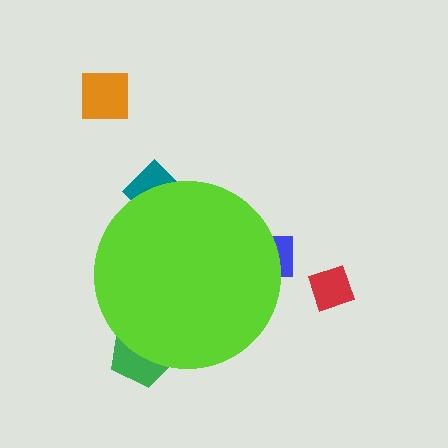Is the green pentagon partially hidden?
Yes, the green pentagon is partially hidden behind the lime circle.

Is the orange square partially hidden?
No, the orange square is fully visible.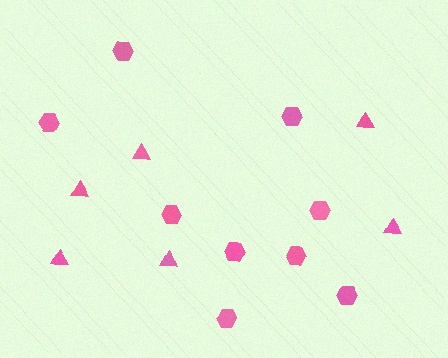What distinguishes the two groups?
There are 2 groups: one group of hexagons (9) and one group of triangles (6).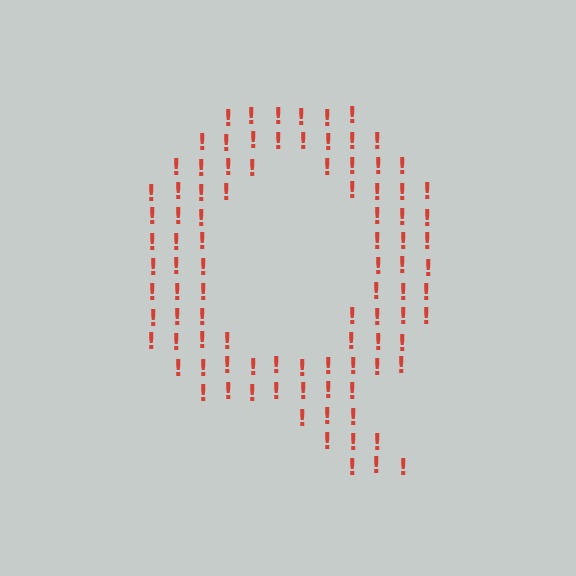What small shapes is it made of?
It is made of small exclamation marks.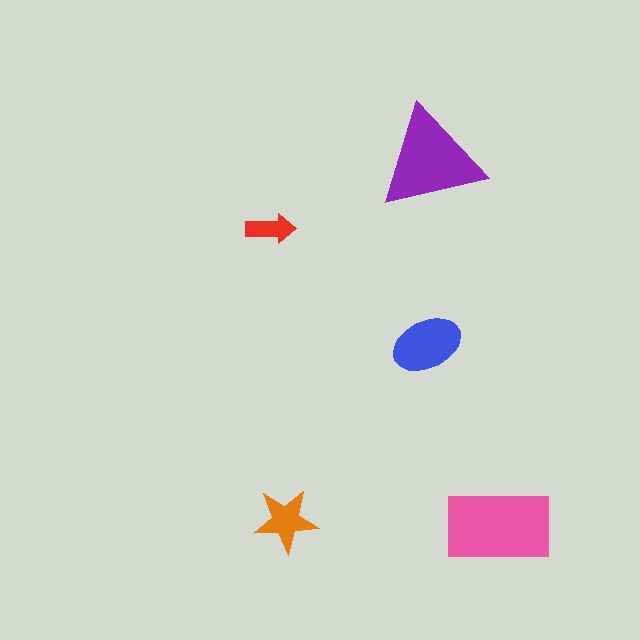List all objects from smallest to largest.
The red arrow, the orange star, the blue ellipse, the purple triangle, the pink rectangle.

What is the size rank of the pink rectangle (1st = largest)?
1st.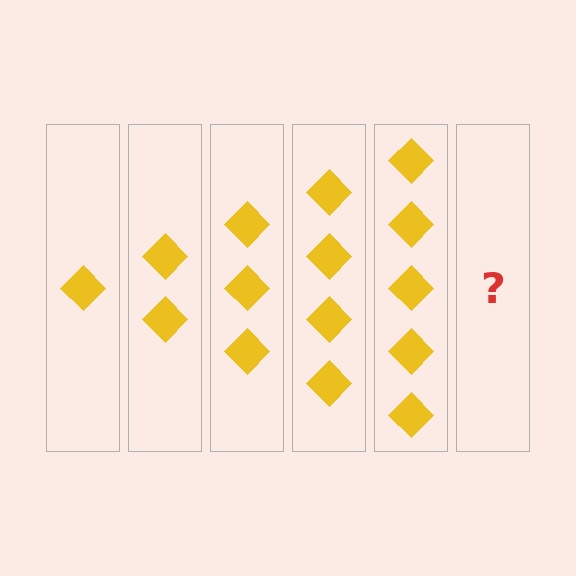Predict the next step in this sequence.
The next step is 6 diamonds.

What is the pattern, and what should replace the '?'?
The pattern is that each step adds one more diamond. The '?' should be 6 diamonds.